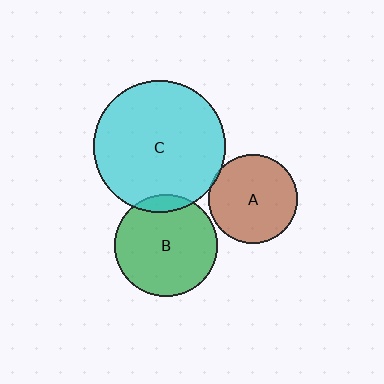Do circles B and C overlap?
Yes.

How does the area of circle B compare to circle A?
Approximately 1.3 times.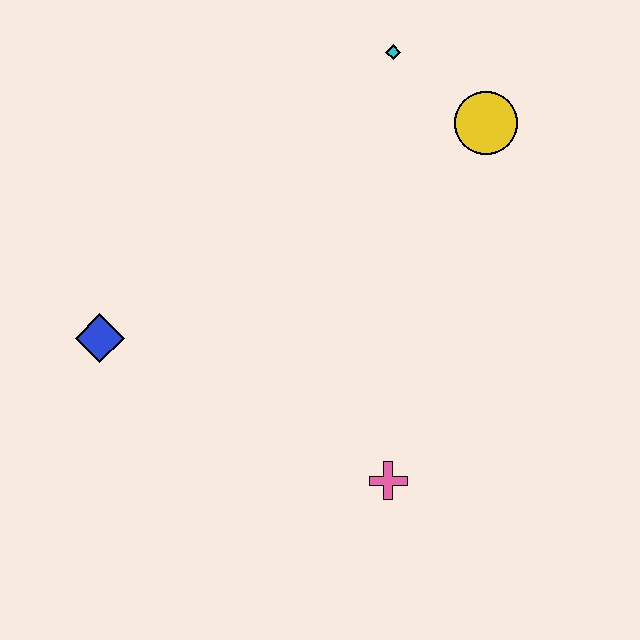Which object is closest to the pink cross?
The blue diamond is closest to the pink cross.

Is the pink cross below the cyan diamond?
Yes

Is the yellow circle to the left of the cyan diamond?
No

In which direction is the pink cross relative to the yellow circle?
The pink cross is below the yellow circle.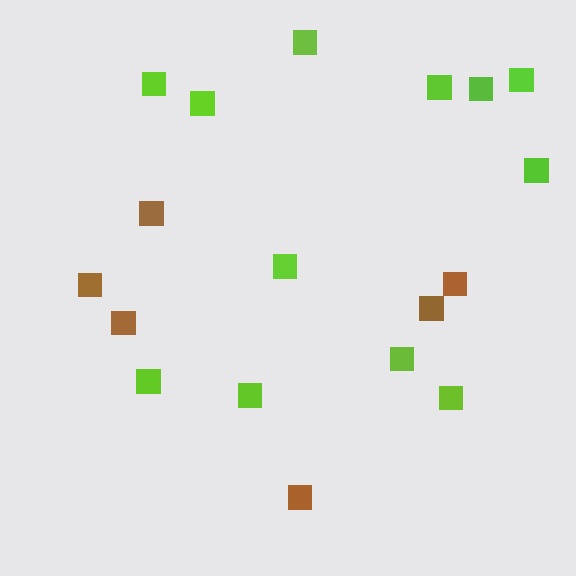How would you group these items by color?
There are 2 groups: one group of brown squares (6) and one group of lime squares (12).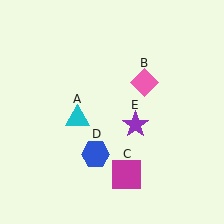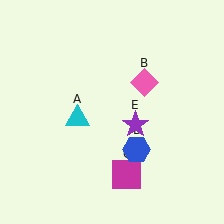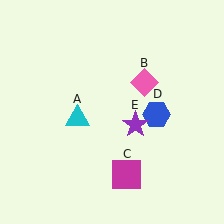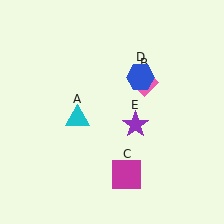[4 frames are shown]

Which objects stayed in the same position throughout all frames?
Cyan triangle (object A) and pink diamond (object B) and magenta square (object C) and purple star (object E) remained stationary.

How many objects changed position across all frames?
1 object changed position: blue hexagon (object D).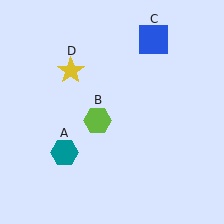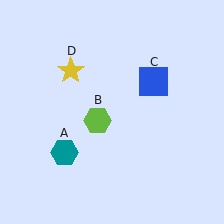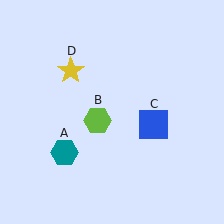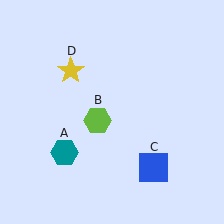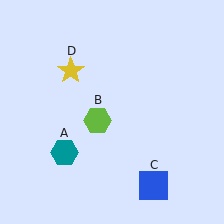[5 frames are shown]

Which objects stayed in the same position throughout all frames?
Teal hexagon (object A) and lime hexagon (object B) and yellow star (object D) remained stationary.